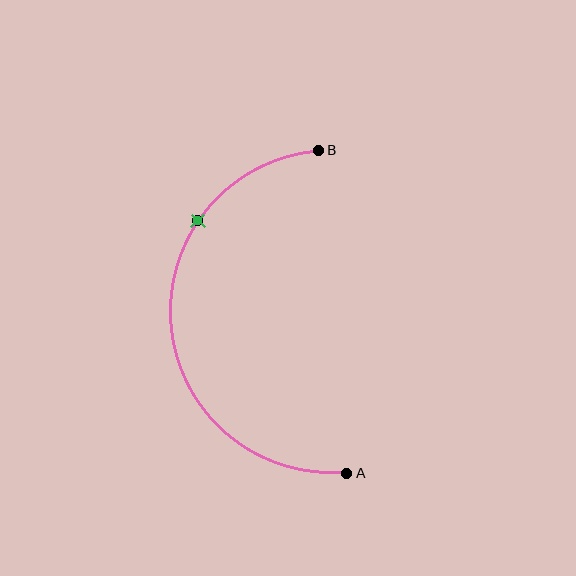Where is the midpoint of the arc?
The arc midpoint is the point on the curve farthest from the straight line joining A and B. It sits to the left of that line.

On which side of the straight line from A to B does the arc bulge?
The arc bulges to the left of the straight line connecting A and B.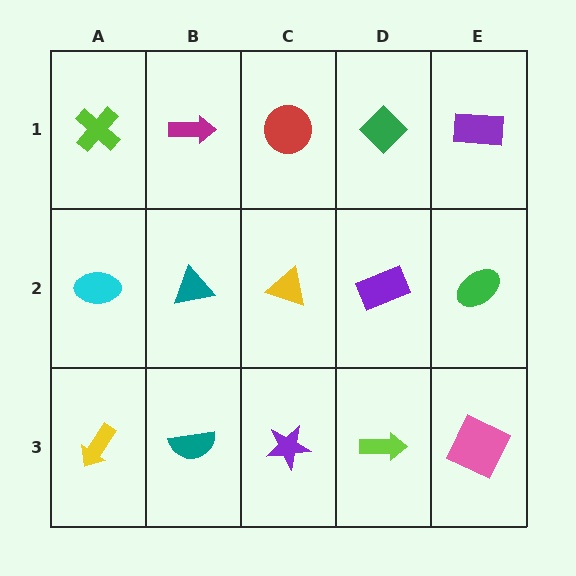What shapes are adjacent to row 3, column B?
A teal triangle (row 2, column B), a yellow arrow (row 3, column A), a purple star (row 3, column C).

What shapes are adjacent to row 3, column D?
A purple rectangle (row 2, column D), a purple star (row 3, column C), a pink square (row 3, column E).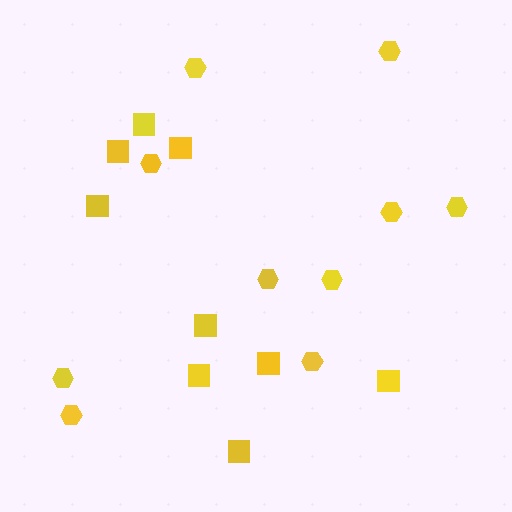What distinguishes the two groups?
There are 2 groups: one group of squares (9) and one group of hexagons (10).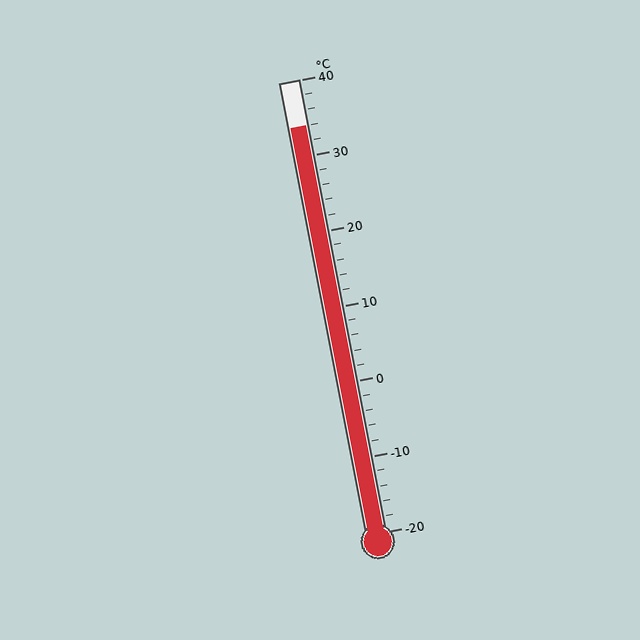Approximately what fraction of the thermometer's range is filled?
The thermometer is filled to approximately 90% of its range.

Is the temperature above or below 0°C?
The temperature is above 0°C.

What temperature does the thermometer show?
The thermometer shows approximately 34°C.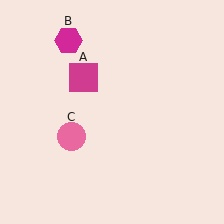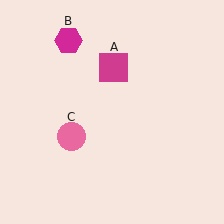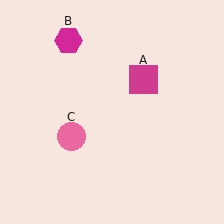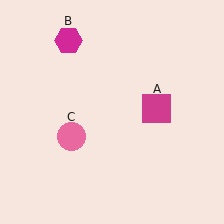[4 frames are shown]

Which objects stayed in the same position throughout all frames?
Magenta hexagon (object B) and pink circle (object C) remained stationary.